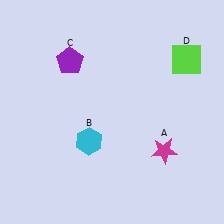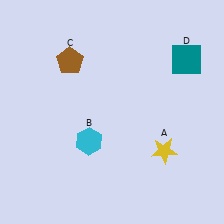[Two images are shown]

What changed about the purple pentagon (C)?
In Image 1, C is purple. In Image 2, it changed to brown.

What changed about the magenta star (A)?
In Image 1, A is magenta. In Image 2, it changed to yellow.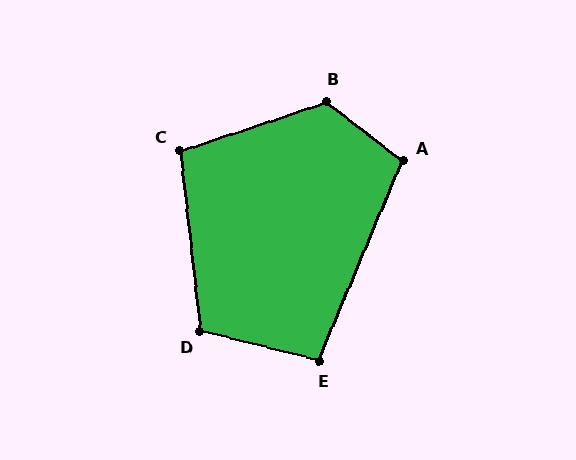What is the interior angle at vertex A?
Approximately 105 degrees (obtuse).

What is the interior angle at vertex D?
Approximately 110 degrees (obtuse).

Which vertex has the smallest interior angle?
E, at approximately 99 degrees.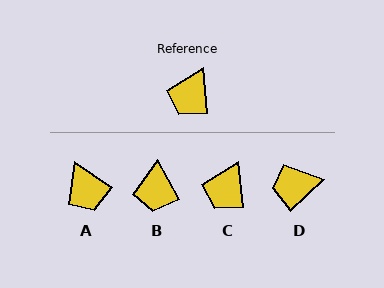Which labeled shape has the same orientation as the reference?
C.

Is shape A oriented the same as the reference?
No, it is off by about 50 degrees.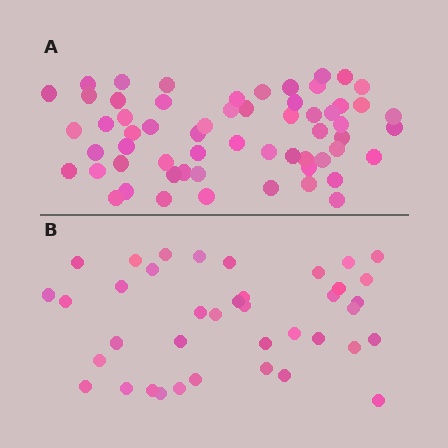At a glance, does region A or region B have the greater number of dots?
Region A (the top region) has more dots.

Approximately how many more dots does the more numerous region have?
Region A has approximately 20 more dots than region B.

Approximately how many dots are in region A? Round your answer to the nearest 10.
About 60 dots.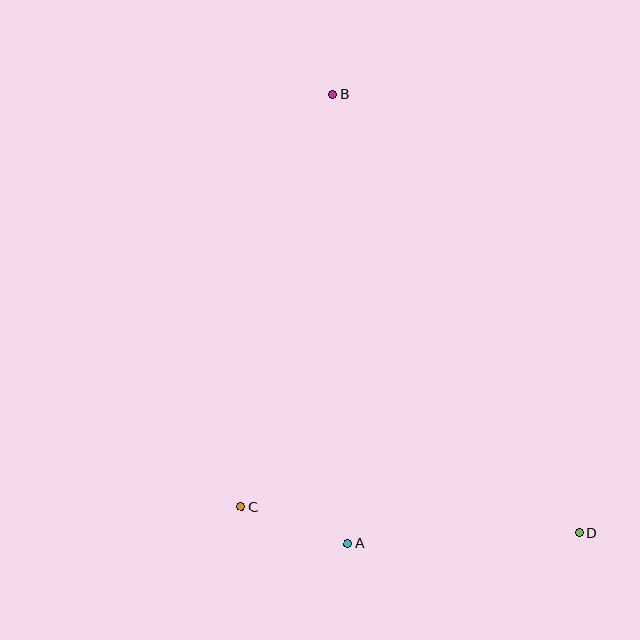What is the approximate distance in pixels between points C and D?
The distance between C and D is approximately 339 pixels.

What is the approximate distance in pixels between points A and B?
The distance between A and B is approximately 450 pixels.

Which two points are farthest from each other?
Points B and D are farthest from each other.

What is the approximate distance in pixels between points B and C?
The distance between B and C is approximately 422 pixels.